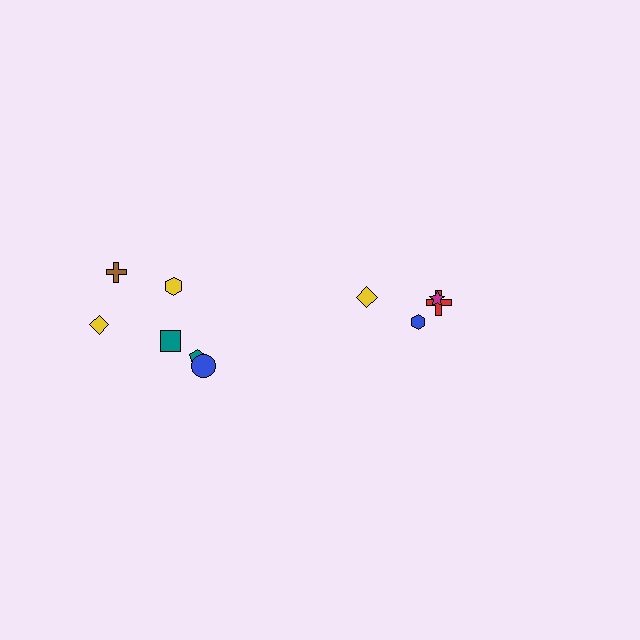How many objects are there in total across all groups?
There are 10 objects.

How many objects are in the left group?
There are 6 objects.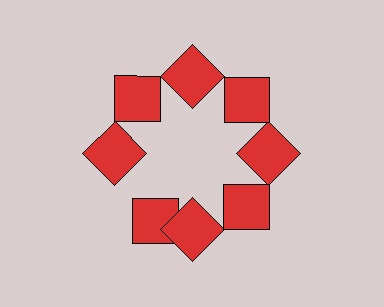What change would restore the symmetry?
The symmetry would be restored by rotating it back into even spacing with its neighbors so that all 8 squares sit at equal angles and equal distance from the center.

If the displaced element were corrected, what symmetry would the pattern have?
It would have 8-fold rotational symmetry — the pattern would map onto itself every 45 degrees.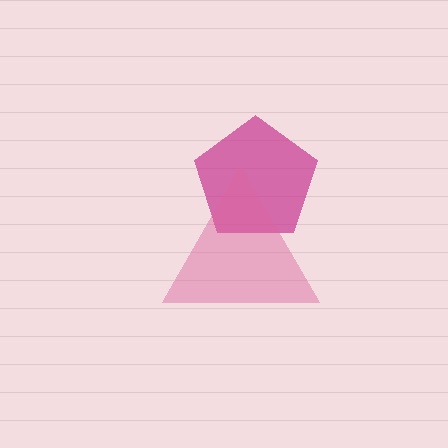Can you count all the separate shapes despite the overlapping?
Yes, there are 2 separate shapes.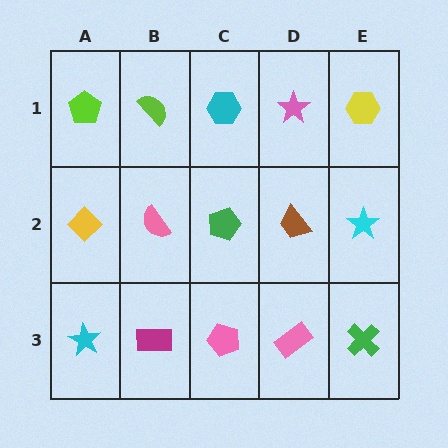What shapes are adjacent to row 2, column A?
A lime pentagon (row 1, column A), a cyan star (row 3, column A), a pink semicircle (row 2, column B).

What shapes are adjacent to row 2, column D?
A pink star (row 1, column D), a pink rectangle (row 3, column D), a green pentagon (row 2, column C), a cyan star (row 2, column E).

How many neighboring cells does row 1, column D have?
3.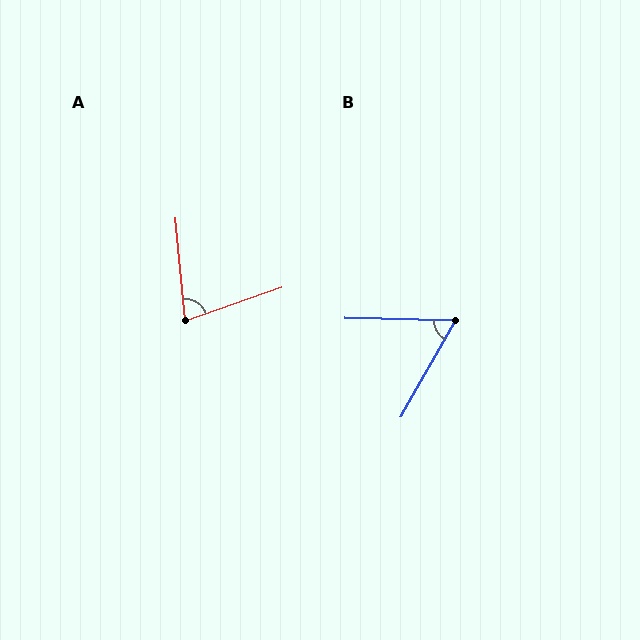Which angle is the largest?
A, at approximately 77 degrees.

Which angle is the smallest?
B, at approximately 62 degrees.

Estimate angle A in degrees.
Approximately 77 degrees.